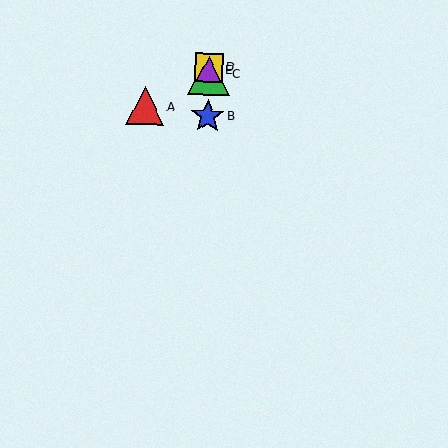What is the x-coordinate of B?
Object B is at x≈208.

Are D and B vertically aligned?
Yes, both are at x≈209.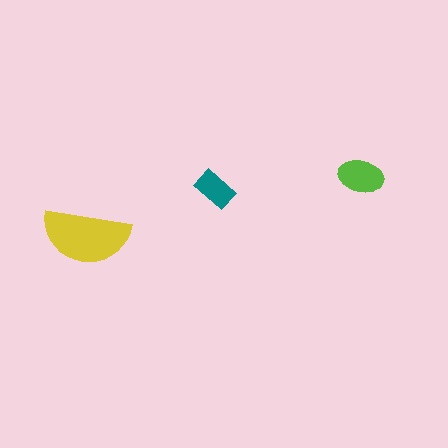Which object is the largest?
The yellow semicircle.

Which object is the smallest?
The teal rectangle.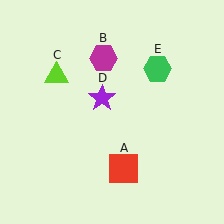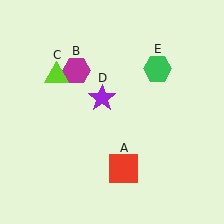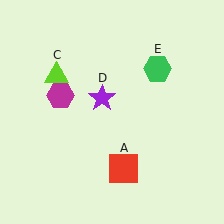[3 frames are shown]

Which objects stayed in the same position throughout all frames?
Red square (object A) and lime triangle (object C) and purple star (object D) and green hexagon (object E) remained stationary.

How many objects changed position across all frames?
1 object changed position: magenta hexagon (object B).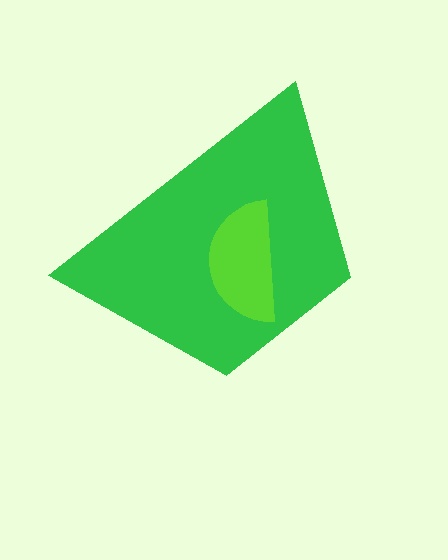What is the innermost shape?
The lime semicircle.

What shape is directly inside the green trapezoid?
The lime semicircle.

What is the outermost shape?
The green trapezoid.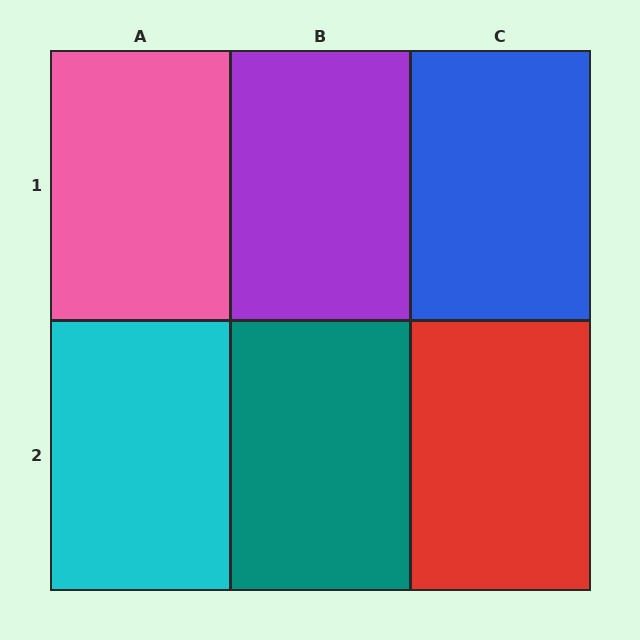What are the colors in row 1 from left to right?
Pink, purple, blue.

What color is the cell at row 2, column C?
Red.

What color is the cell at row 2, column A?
Cyan.